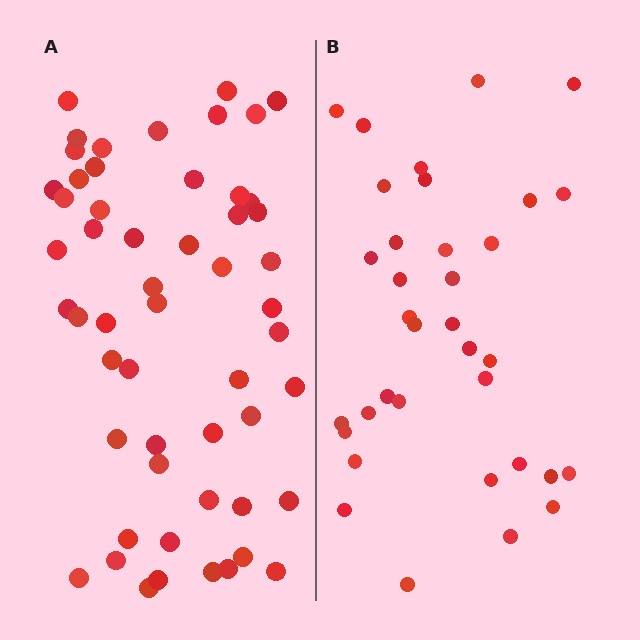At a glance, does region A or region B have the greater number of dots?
Region A (the left region) has more dots.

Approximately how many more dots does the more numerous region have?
Region A has approximately 20 more dots than region B.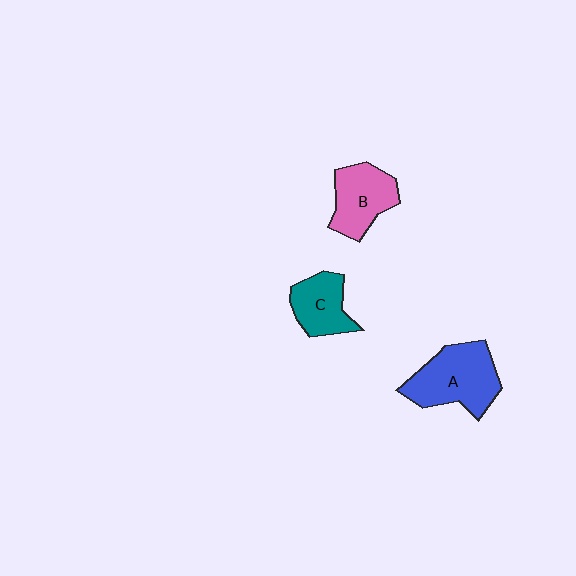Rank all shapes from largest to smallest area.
From largest to smallest: A (blue), B (pink), C (teal).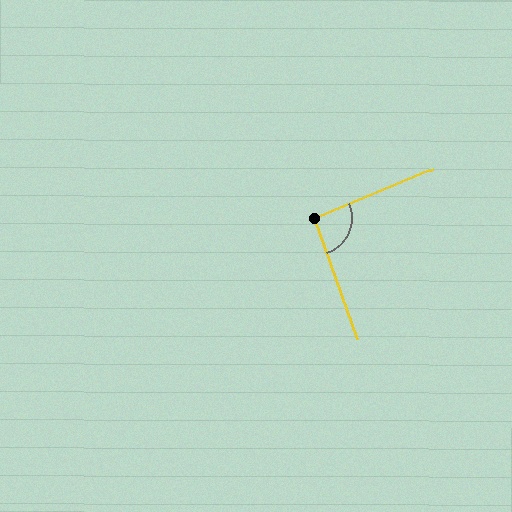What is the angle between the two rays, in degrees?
Approximately 93 degrees.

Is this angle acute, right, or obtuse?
It is approximately a right angle.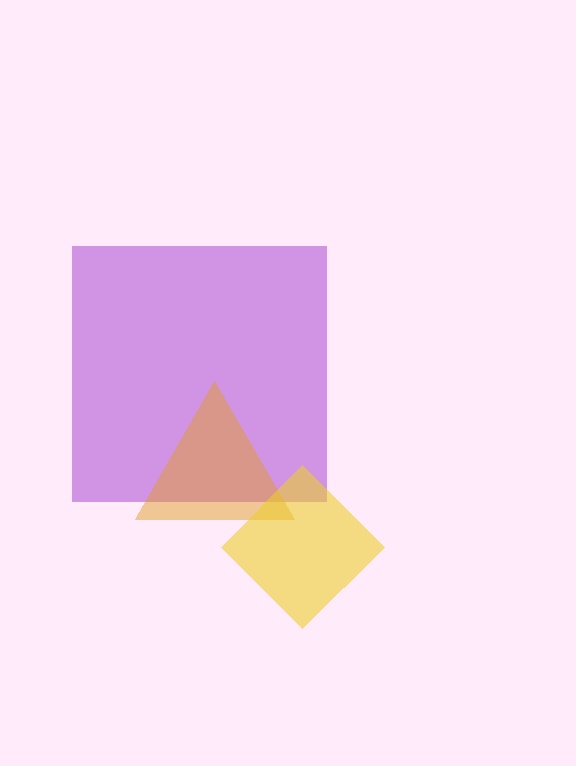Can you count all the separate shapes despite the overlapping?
Yes, there are 3 separate shapes.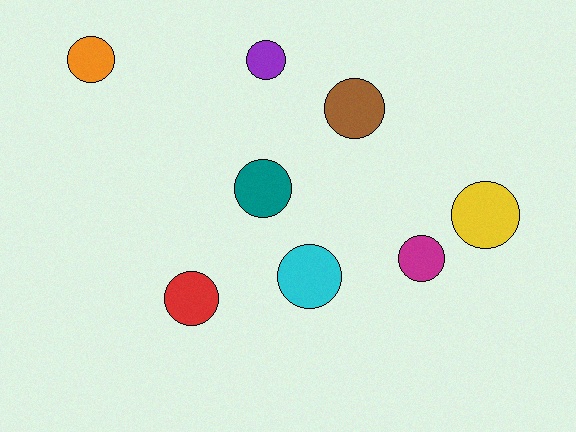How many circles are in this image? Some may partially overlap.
There are 8 circles.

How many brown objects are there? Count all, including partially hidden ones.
There is 1 brown object.